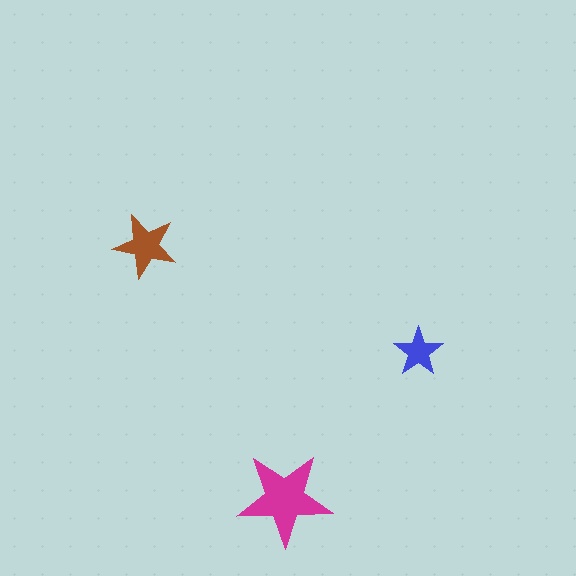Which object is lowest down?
The magenta star is bottommost.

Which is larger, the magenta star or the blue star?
The magenta one.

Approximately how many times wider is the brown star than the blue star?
About 1.5 times wider.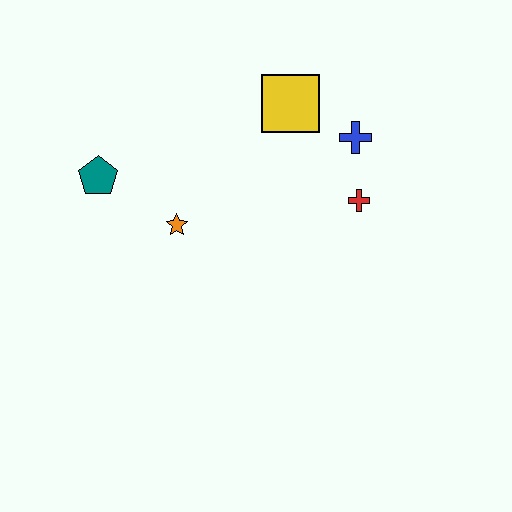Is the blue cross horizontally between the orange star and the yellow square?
No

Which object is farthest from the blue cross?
The teal pentagon is farthest from the blue cross.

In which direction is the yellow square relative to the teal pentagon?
The yellow square is to the right of the teal pentagon.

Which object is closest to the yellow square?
The blue cross is closest to the yellow square.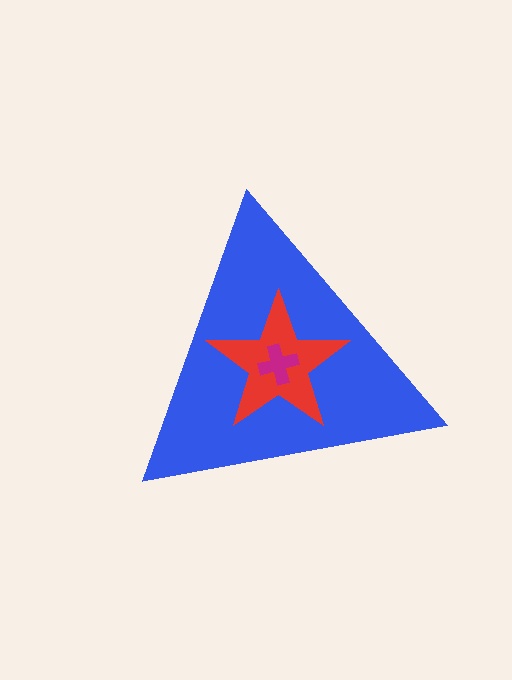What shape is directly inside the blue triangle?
The red star.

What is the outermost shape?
The blue triangle.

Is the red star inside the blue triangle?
Yes.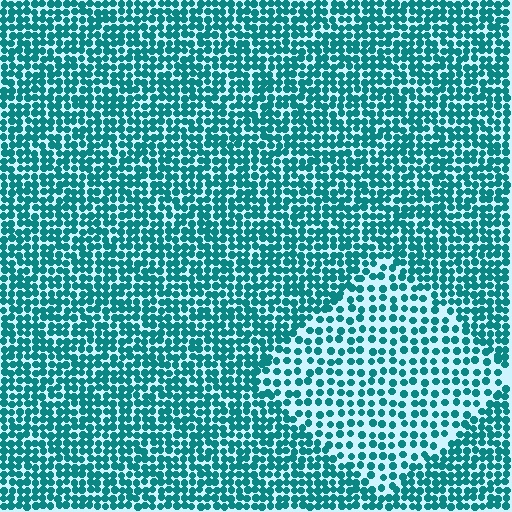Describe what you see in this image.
The image contains small teal elements arranged at two different densities. A diamond-shaped region is visible where the elements are less densely packed than the surrounding area.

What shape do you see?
I see a diamond.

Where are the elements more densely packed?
The elements are more densely packed outside the diamond boundary.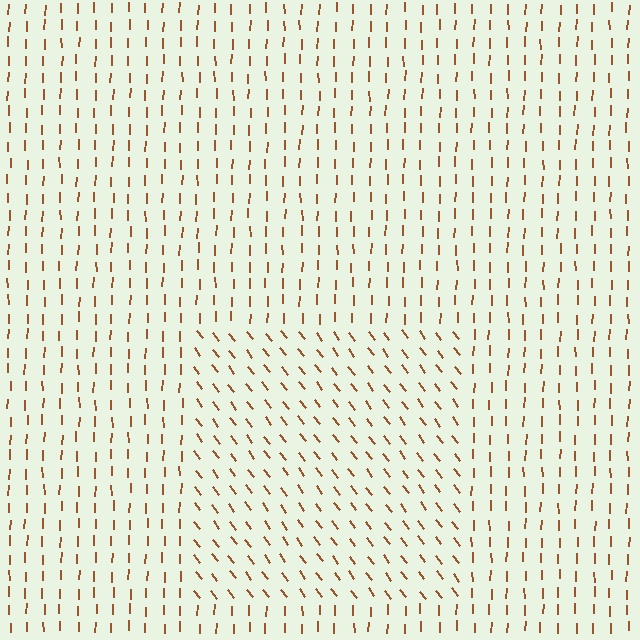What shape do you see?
I see a rectangle.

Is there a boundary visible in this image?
Yes, there is a texture boundary formed by a change in line orientation.